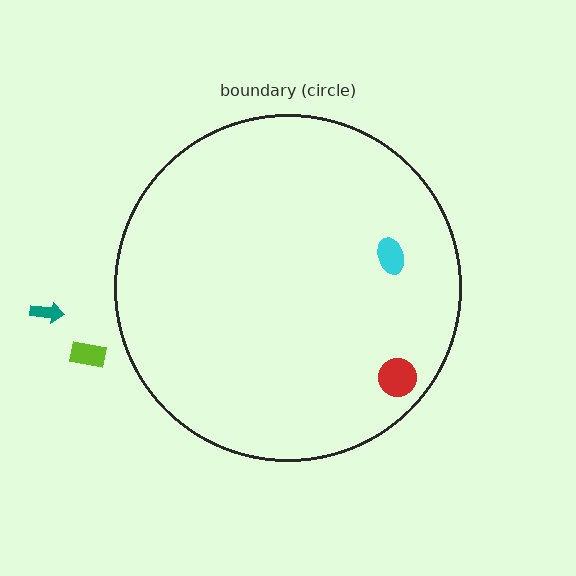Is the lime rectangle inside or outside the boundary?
Outside.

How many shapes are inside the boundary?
2 inside, 2 outside.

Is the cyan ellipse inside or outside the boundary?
Inside.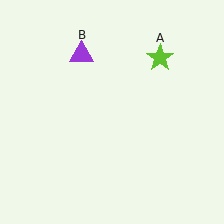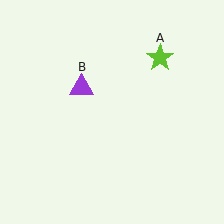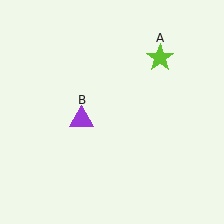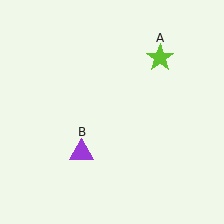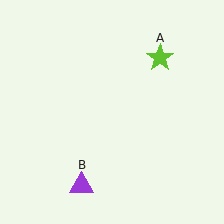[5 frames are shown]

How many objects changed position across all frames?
1 object changed position: purple triangle (object B).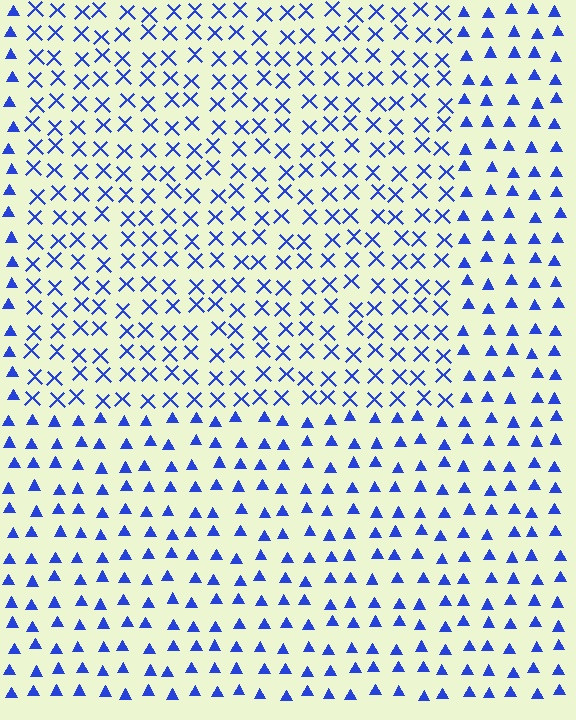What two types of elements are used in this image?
The image uses X marks inside the rectangle region and triangles outside it.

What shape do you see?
I see a rectangle.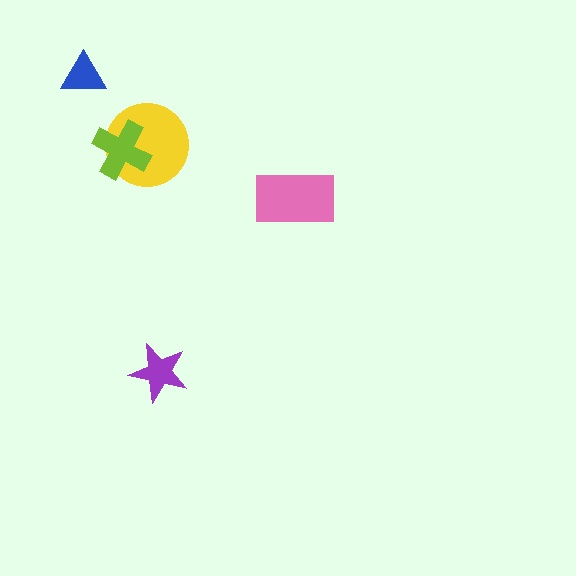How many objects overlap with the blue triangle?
0 objects overlap with the blue triangle.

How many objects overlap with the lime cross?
1 object overlaps with the lime cross.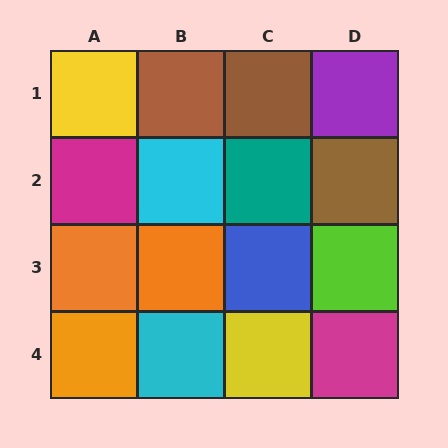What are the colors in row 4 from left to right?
Orange, cyan, yellow, magenta.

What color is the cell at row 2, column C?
Teal.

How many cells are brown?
3 cells are brown.